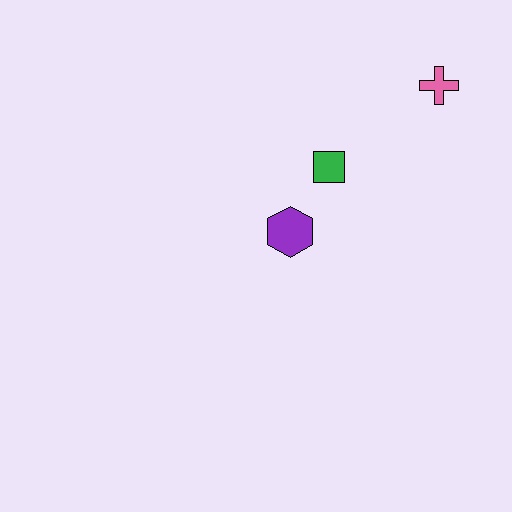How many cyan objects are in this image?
There are no cyan objects.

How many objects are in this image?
There are 3 objects.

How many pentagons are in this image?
There are no pentagons.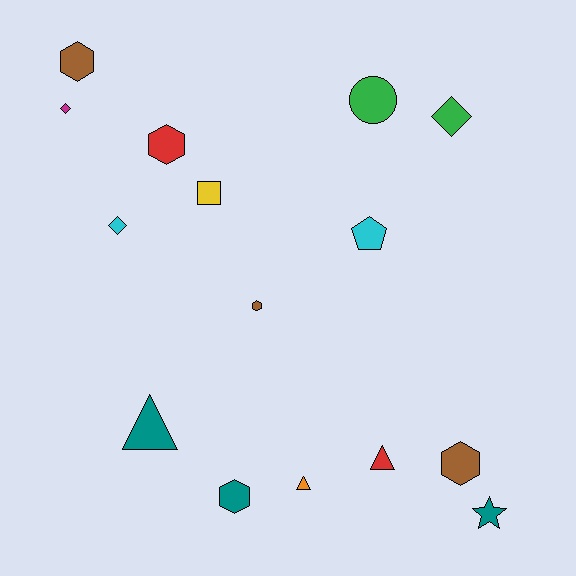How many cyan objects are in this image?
There are 2 cyan objects.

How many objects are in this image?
There are 15 objects.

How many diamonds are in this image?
There are 3 diamonds.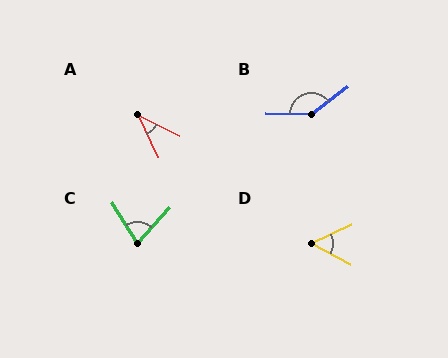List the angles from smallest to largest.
A (38°), D (53°), C (74°), B (141°).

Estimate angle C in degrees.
Approximately 74 degrees.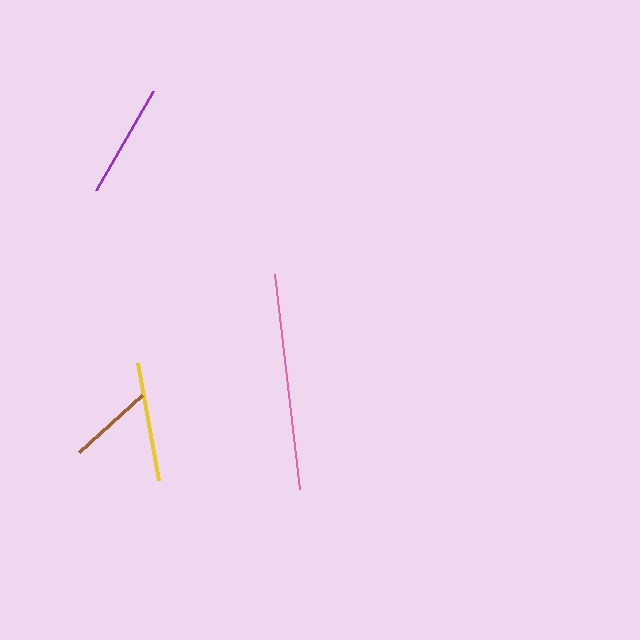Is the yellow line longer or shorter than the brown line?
The yellow line is longer than the brown line.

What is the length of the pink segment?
The pink segment is approximately 216 pixels long.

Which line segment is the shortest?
The brown line is the shortest at approximately 85 pixels.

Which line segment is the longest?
The pink line is the longest at approximately 216 pixels.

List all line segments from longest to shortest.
From longest to shortest: pink, yellow, purple, brown.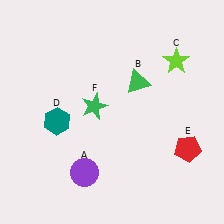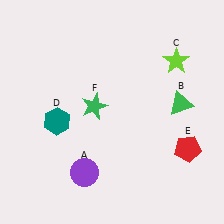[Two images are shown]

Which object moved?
The green triangle (B) moved right.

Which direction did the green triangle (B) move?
The green triangle (B) moved right.